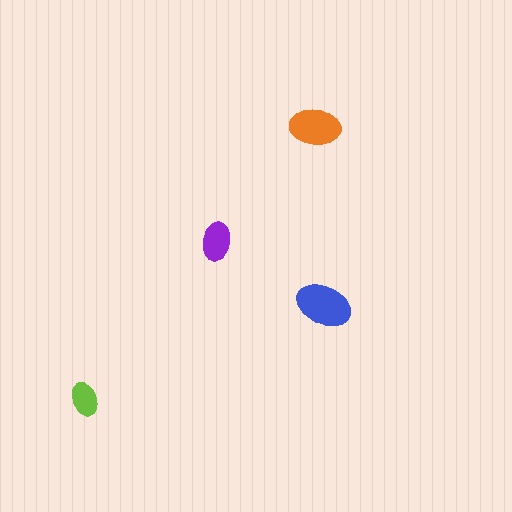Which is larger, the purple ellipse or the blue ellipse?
The blue one.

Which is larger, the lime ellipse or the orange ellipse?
The orange one.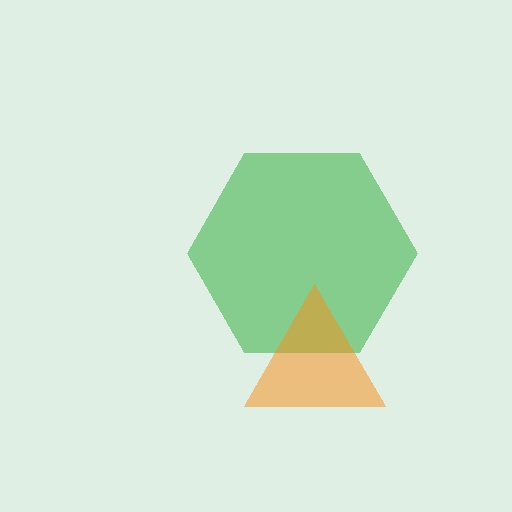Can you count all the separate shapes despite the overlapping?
Yes, there are 2 separate shapes.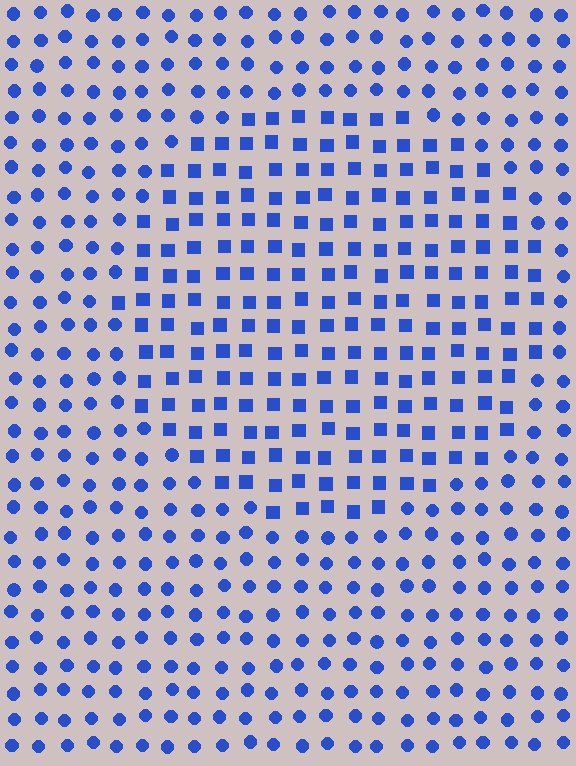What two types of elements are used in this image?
The image uses squares inside the circle region and circles outside it.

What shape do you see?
I see a circle.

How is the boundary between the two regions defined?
The boundary is defined by a change in element shape: squares inside vs. circles outside. All elements share the same color and spacing.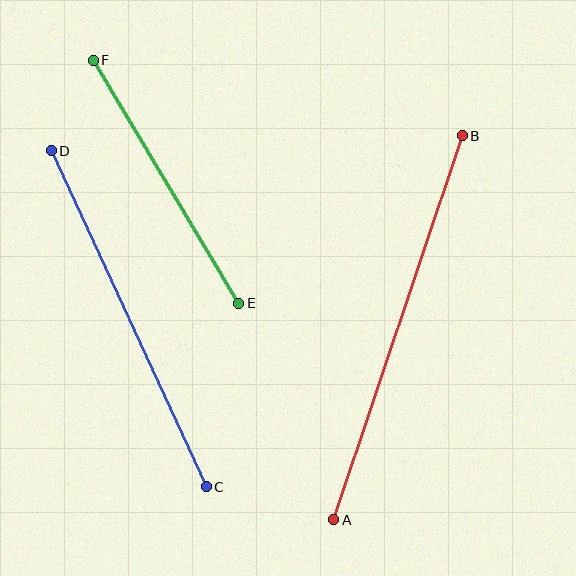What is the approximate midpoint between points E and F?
The midpoint is at approximately (166, 182) pixels.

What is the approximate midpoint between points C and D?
The midpoint is at approximately (129, 319) pixels.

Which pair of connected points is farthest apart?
Points A and B are farthest apart.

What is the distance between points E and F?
The distance is approximately 284 pixels.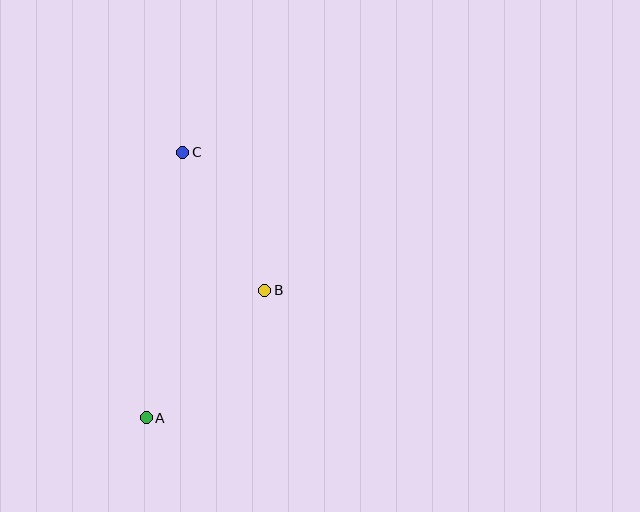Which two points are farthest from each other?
Points A and C are farthest from each other.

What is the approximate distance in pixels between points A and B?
The distance between A and B is approximately 174 pixels.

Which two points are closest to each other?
Points B and C are closest to each other.